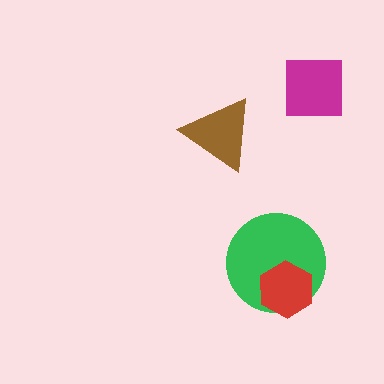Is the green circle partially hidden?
Yes, it is partially covered by another shape.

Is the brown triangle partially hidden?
No, no other shape covers it.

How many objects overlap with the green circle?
1 object overlaps with the green circle.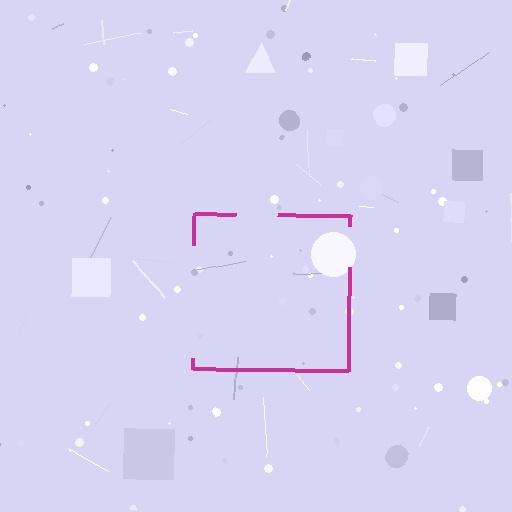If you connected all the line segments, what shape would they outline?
They would outline a square.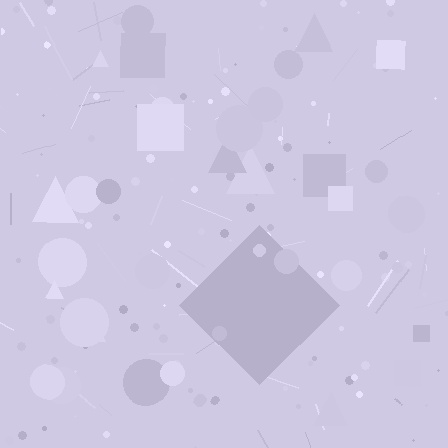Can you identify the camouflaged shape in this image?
The camouflaged shape is a diamond.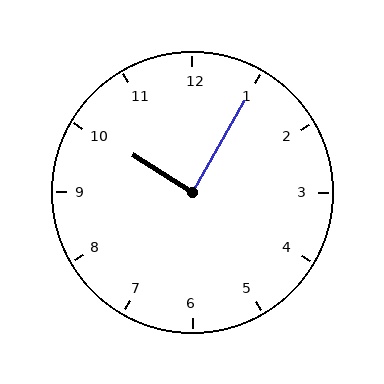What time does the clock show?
10:05.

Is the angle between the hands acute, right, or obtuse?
It is right.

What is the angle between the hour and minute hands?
Approximately 88 degrees.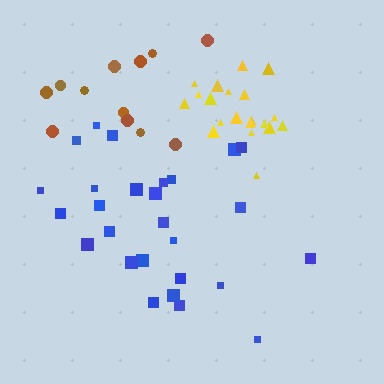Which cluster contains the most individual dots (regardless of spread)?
Blue (27).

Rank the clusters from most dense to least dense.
yellow, blue, brown.